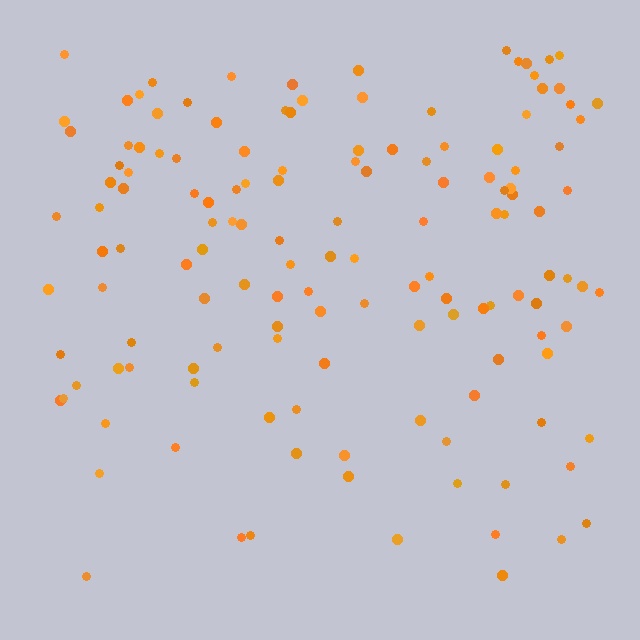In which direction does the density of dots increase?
From bottom to top, with the top side densest.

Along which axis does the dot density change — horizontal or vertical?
Vertical.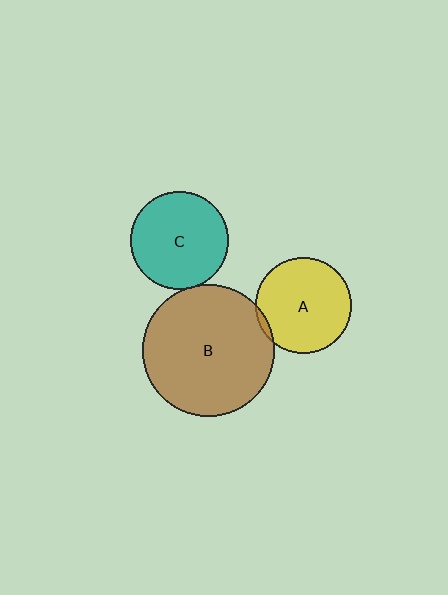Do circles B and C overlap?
Yes.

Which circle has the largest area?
Circle B (brown).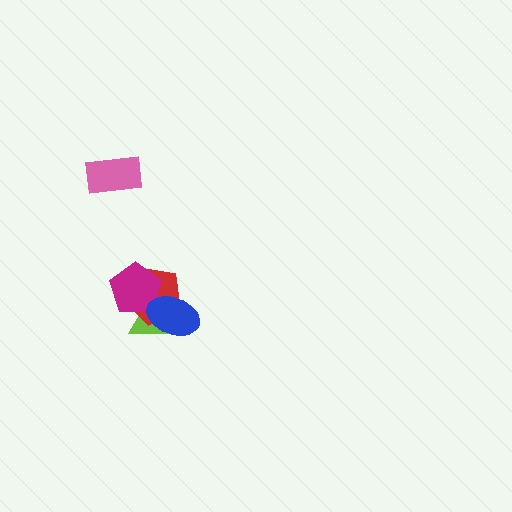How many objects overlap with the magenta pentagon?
3 objects overlap with the magenta pentagon.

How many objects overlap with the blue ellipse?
3 objects overlap with the blue ellipse.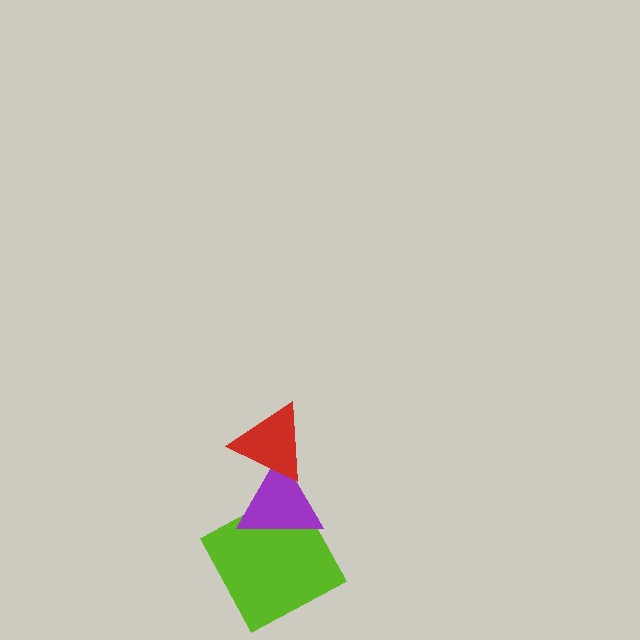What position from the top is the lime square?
The lime square is 3rd from the top.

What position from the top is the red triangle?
The red triangle is 1st from the top.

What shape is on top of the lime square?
The purple triangle is on top of the lime square.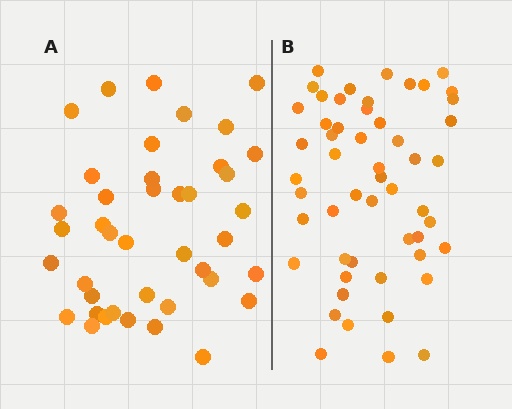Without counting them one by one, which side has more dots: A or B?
Region B (the right region) has more dots.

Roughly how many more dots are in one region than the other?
Region B has roughly 12 or so more dots than region A.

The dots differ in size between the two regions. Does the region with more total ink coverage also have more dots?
No. Region A has more total ink coverage because its dots are larger, but region B actually contains more individual dots. Total area can be misleading — the number of items is what matters here.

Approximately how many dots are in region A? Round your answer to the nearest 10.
About 40 dots. (The exact count is 41, which rounds to 40.)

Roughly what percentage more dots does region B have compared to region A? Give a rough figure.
About 30% more.